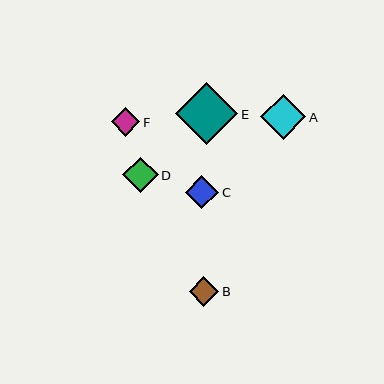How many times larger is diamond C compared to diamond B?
Diamond C is approximately 1.1 times the size of diamond B.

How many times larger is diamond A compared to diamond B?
Diamond A is approximately 1.5 times the size of diamond B.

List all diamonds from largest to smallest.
From largest to smallest: E, A, D, C, B, F.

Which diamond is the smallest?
Diamond F is the smallest with a size of approximately 28 pixels.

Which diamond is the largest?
Diamond E is the largest with a size of approximately 62 pixels.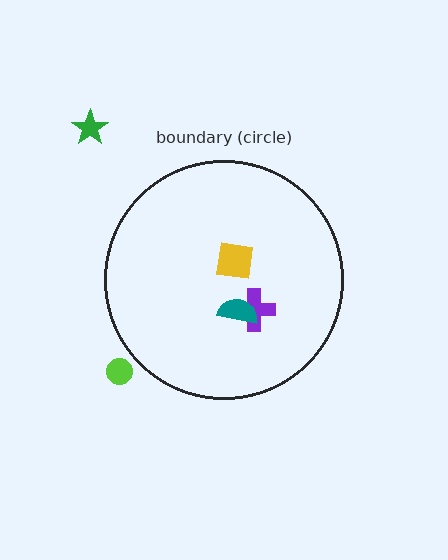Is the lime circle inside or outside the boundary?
Outside.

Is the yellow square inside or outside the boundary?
Inside.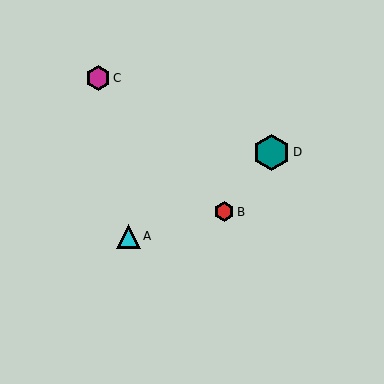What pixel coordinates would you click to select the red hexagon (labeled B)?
Click at (224, 212) to select the red hexagon B.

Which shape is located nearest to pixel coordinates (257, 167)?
The teal hexagon (labeled D) at (272, 152) is nearest to that location.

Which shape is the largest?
The teal hexagon (labeled D) is the largest.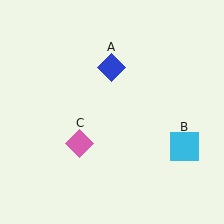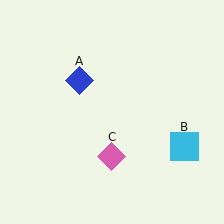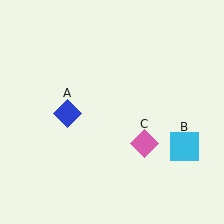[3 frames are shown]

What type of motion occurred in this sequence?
The blue diamond (object A), pink diamond (object C) rotated counterclockwise around the center of the scene.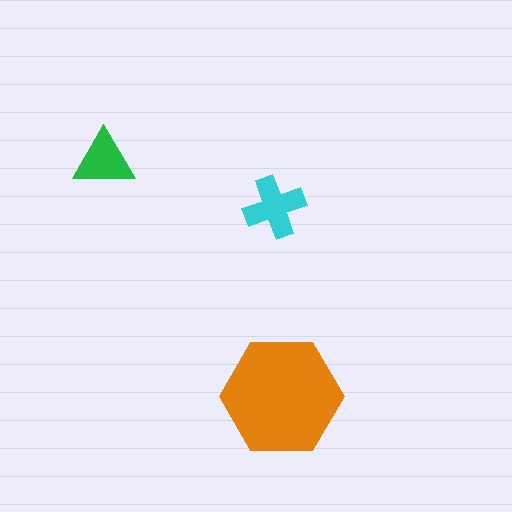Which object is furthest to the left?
The green triangle is leftmost.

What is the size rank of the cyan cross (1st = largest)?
2nd.